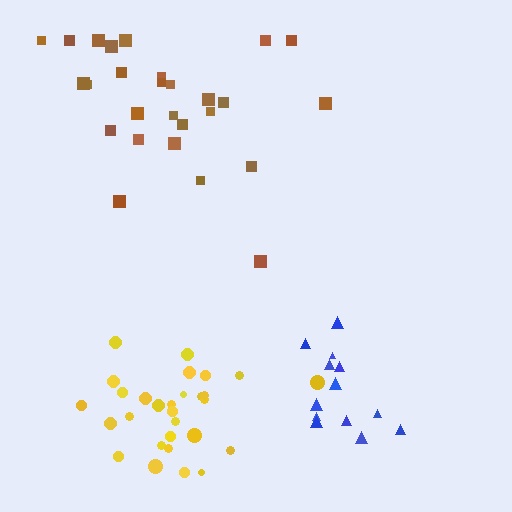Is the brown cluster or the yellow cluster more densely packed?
Yellow.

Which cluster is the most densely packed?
Yellow.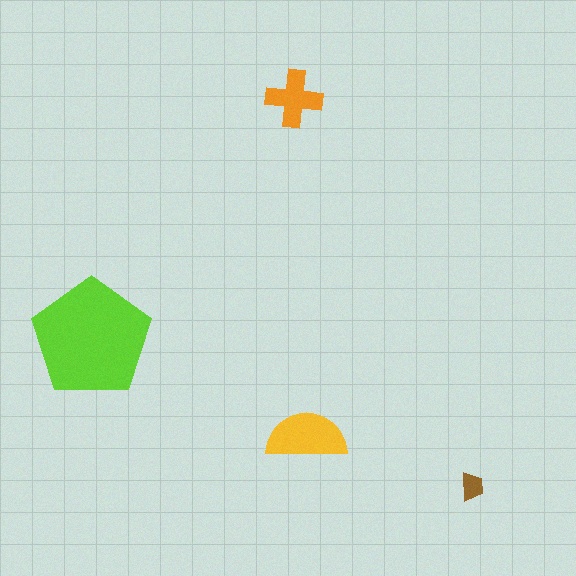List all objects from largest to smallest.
The lime pentagon, the yellow semicircle, the orange cross, the brown trapezoid.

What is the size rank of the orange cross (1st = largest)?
3rd.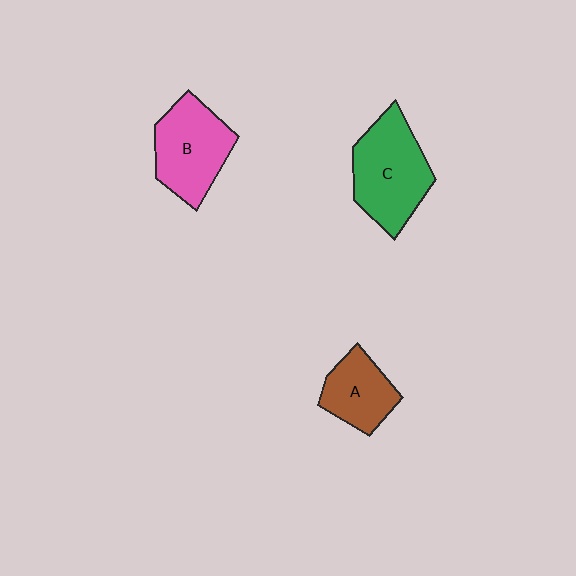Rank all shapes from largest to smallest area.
From largest to smallest: C (green), B (pink), A (brown).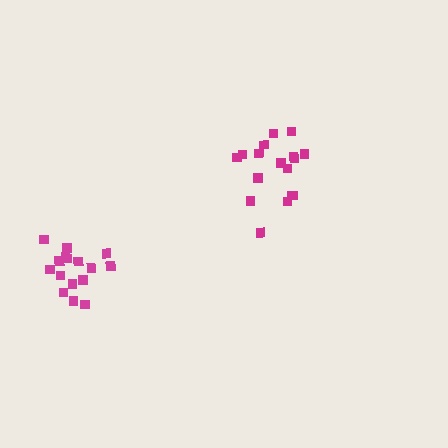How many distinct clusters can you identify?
There are 2 distinct clusters.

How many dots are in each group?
Group 1: 17 dots, Group 2: 16 dots (33 total).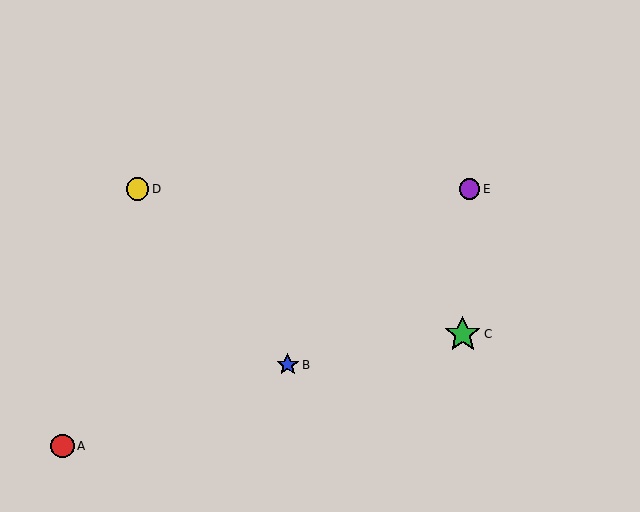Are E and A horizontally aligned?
No, E is at y≈189 and A is at y≈446.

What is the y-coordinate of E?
Object E is at y≈189.